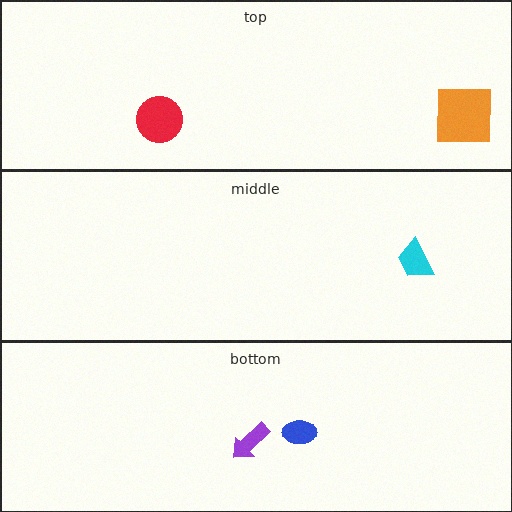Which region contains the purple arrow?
The bottom region.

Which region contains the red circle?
The top region.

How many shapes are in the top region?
2.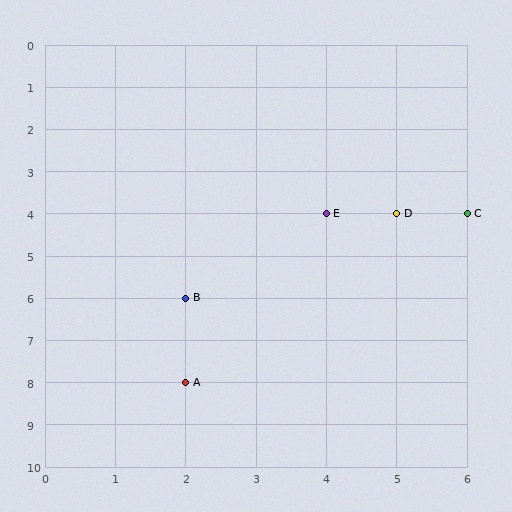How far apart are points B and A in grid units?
Points B and A are 2 rows apart.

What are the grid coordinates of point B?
Point B is at grid coordinates (2, 6).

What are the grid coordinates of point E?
Point E is at grid coordinates (4, 4).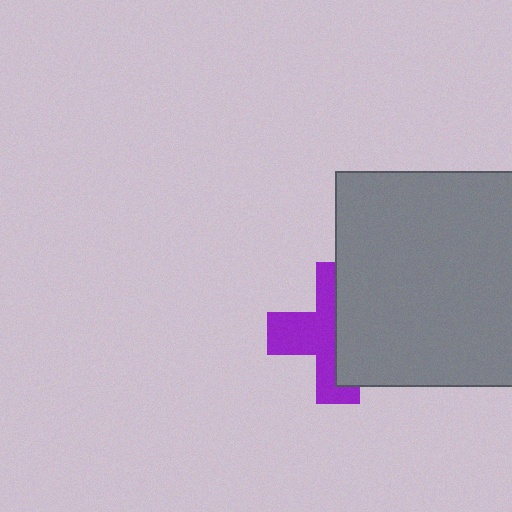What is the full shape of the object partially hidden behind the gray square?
The partially hidden object is a purple cross.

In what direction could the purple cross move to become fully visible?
The purple cross could move left. That would shift it out from behind the gray square entirely.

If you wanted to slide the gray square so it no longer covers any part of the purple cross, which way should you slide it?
Slide it right — that is the most direct way to separate the two shapes.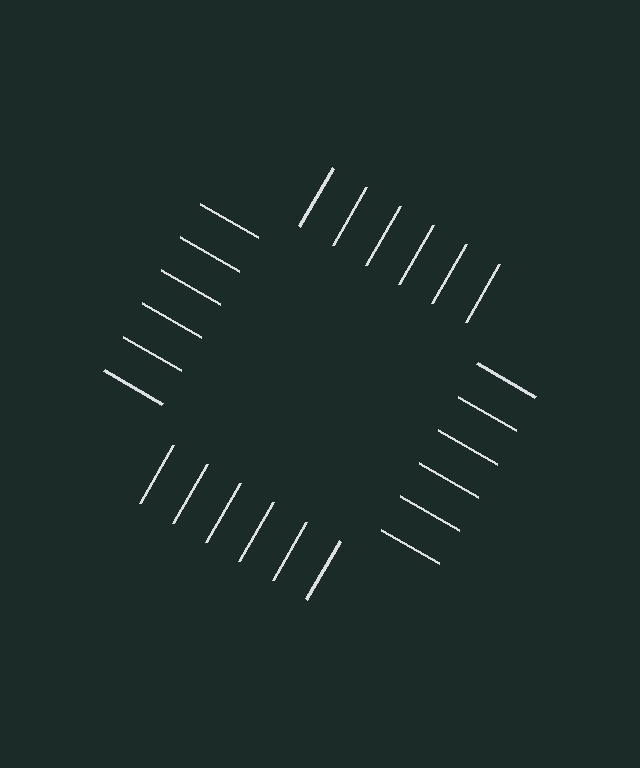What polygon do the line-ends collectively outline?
An illusory square — the line segments terminate on its edges but no continuous stroke is drawn.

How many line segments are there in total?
24 — 6 along each of the 4 edges.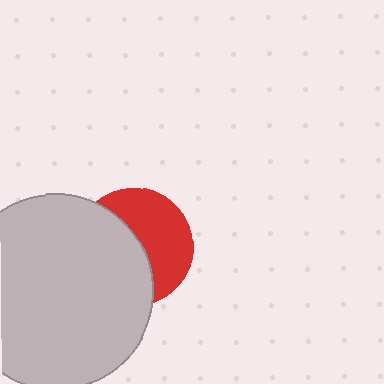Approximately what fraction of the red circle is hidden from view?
Roughly 52% of the red circle is hidden behind the light gray circle.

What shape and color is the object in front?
The object in front is a light gray circle.